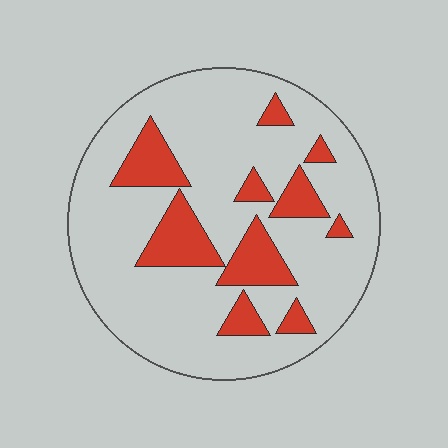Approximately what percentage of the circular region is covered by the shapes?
Approximately 20%.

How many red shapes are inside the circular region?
10.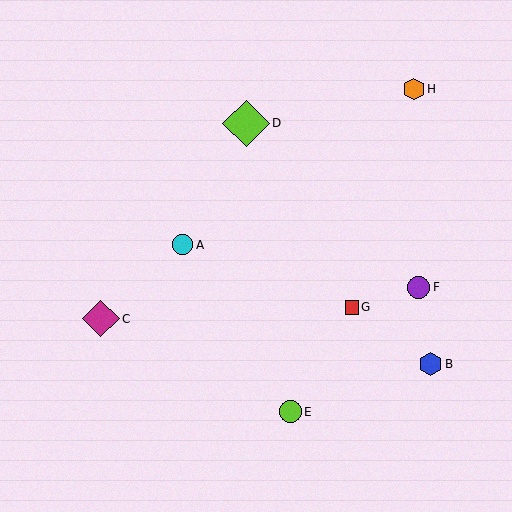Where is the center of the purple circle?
The center of the purple circle is at (418, 287).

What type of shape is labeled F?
Shape F is a purple circle.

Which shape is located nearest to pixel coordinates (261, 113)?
The lime diamond (labeled D) at (246, 123) is nearest to that location.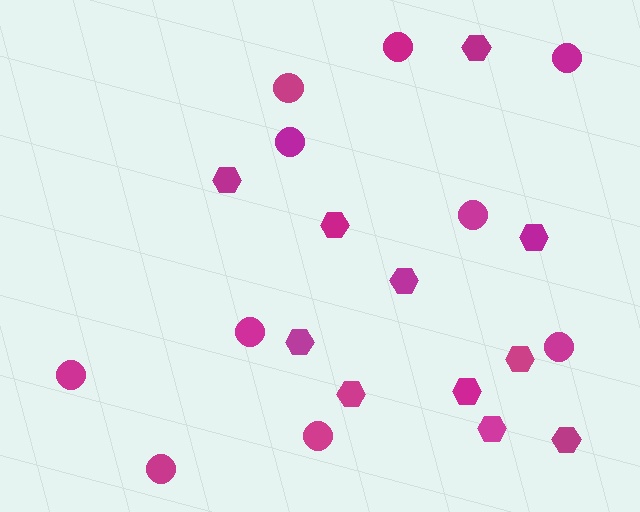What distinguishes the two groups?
There are 2 groups: one group of hexagons (11) and one group of circles (10).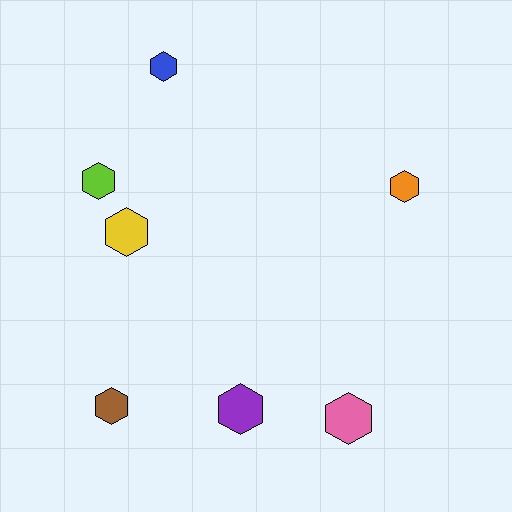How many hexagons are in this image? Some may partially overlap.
There are 7 hexagons.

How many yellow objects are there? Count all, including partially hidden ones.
There is 1 yellow object.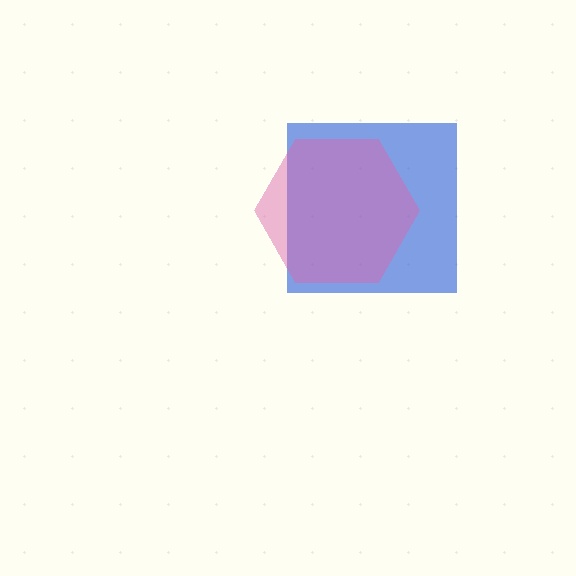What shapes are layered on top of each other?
The layered shapes are: a blue square, a pink hexagon.